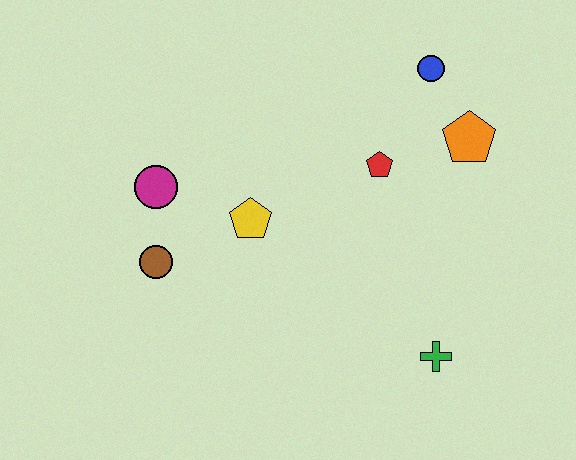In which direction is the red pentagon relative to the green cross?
The red pentagon is above the green cross.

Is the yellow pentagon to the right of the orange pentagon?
No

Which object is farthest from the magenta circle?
The green cross is farthest from the magenta circle.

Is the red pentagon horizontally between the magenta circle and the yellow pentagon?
No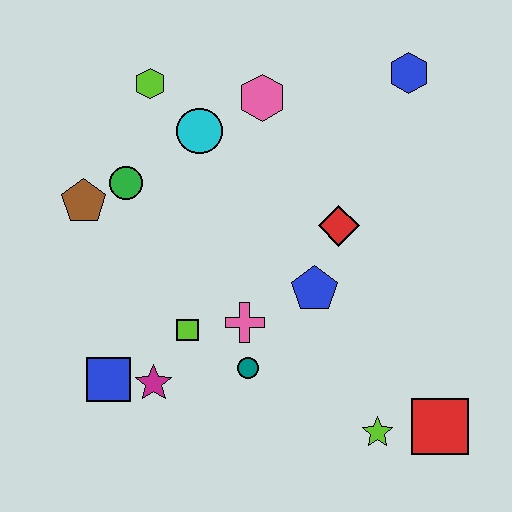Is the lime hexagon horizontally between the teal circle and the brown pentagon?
Yes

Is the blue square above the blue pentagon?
No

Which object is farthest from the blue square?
The blue hexagon is farthest from the blue square.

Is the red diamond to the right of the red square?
No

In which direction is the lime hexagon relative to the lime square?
The lime hexagon is above the lime square.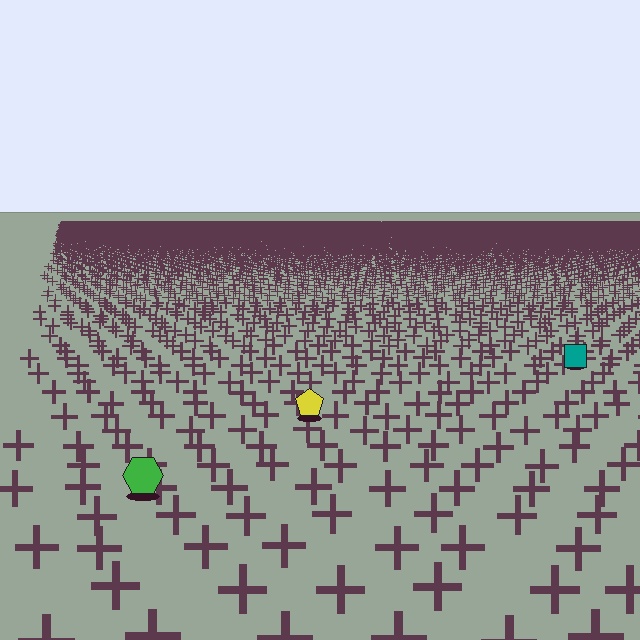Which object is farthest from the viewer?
The teal square is farthest from the viewer. It appears smaller and the ground texture around it is denser.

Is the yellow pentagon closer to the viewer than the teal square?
Yes. The yellow pentagon is closer — you can tell from the texture gradient: the ground texture is coarser near it.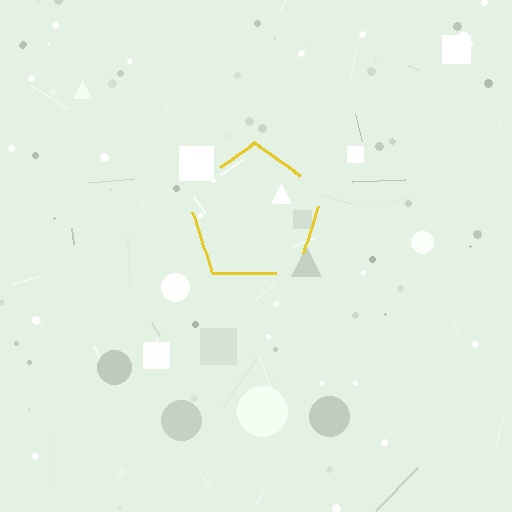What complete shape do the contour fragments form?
The contour fragments form a pentagon.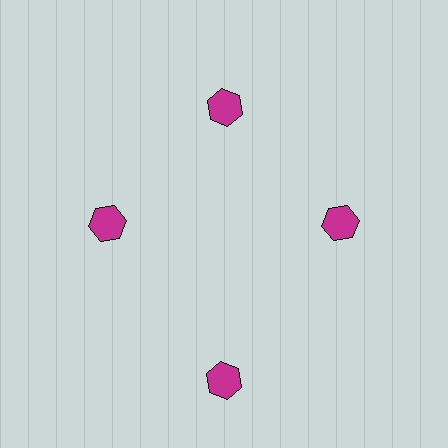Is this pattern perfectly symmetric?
No. The 4 magenta hexagons are arranged in a ring, but one element near the 6 o'clock position is pushed outward from the center, breaking the 4-fold rotational symmetry.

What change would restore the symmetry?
The symmetry would be restored by moving it inward, back onto the ring so that all 4 hexagons sit at equal angles and equal distance from the center.